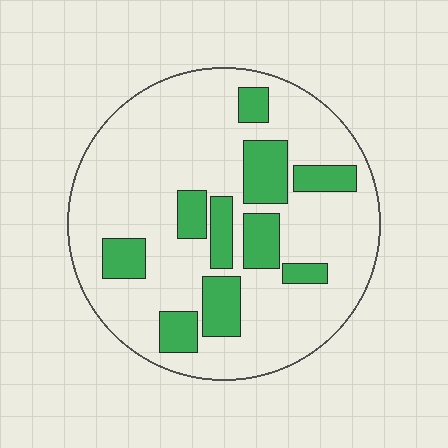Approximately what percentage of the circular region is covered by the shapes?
Approximately 25%.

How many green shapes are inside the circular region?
10.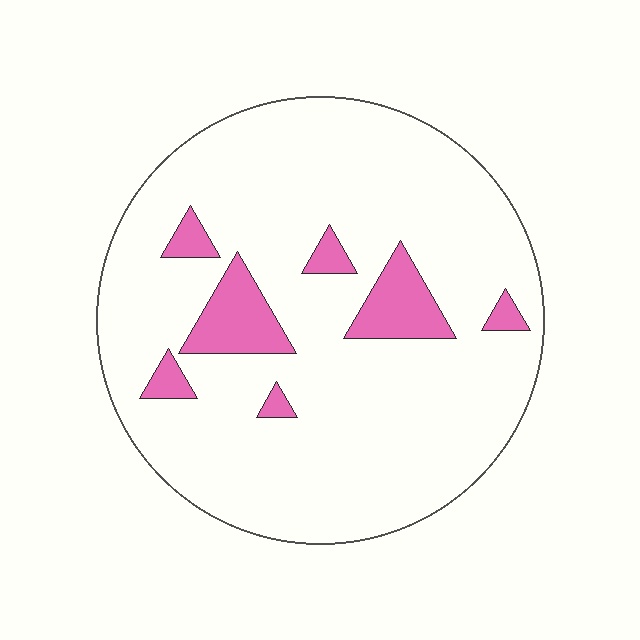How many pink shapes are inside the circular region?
7.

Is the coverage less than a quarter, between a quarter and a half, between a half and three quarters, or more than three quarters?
Less than a quarter.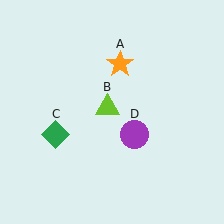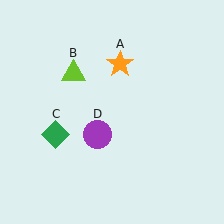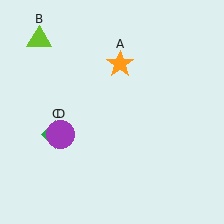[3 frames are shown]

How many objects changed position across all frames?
2 objects changed position: lime triangle (object B), purple circle (object D).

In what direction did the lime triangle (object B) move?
The lime triangle (object B) moved up and to the left.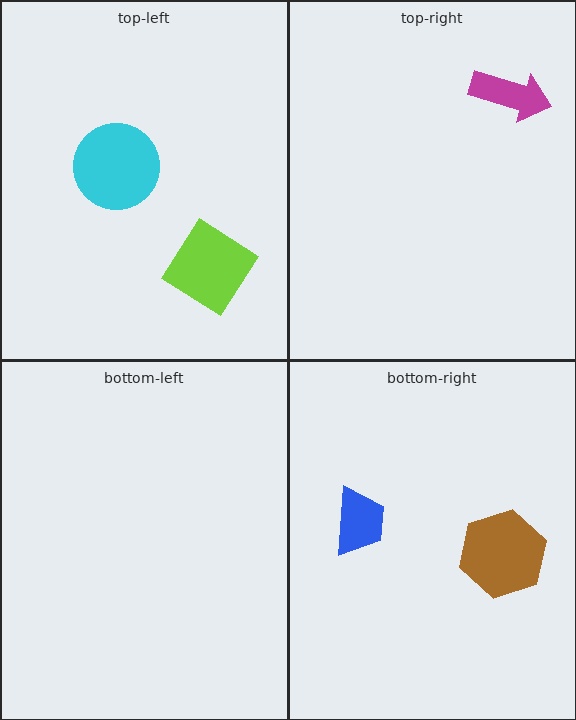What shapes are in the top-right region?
The magenta arrow.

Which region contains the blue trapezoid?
The bottom-right region.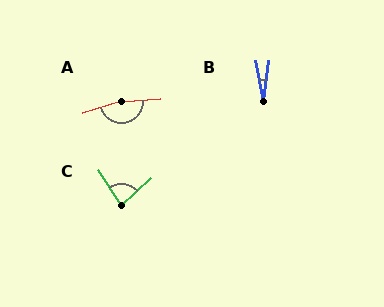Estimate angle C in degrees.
Approximately 81 degrees.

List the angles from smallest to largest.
B (18°), C (81°), A (167°).